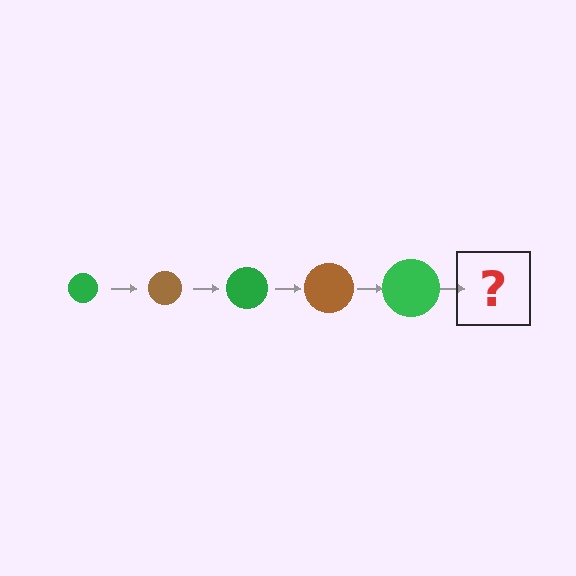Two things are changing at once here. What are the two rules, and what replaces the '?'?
The two rules are that the circle grows larger each step and the color cycles through green and brown. The '?' should be a brown circle, larger than the previous one.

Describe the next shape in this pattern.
It should be a brown circle, larger than the previous one.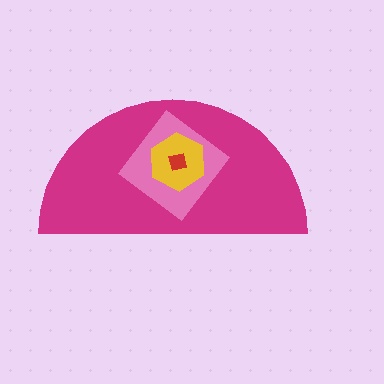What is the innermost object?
The red square.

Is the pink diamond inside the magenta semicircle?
Yes.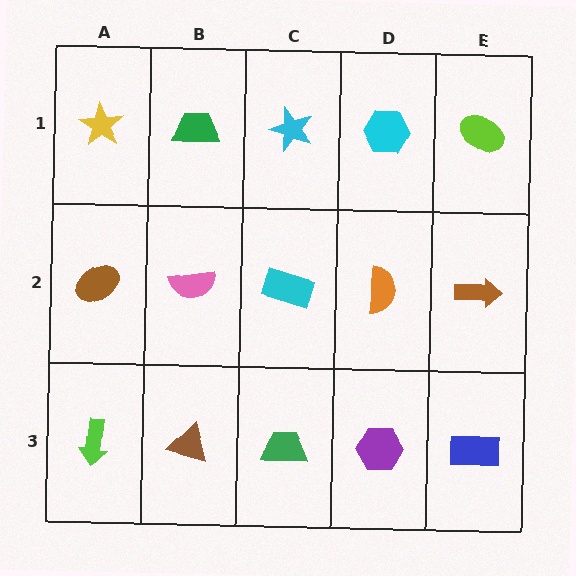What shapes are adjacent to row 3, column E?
A brown arrow (row 2, column E), a purple hexagon (row 3, column D).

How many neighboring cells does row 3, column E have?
2.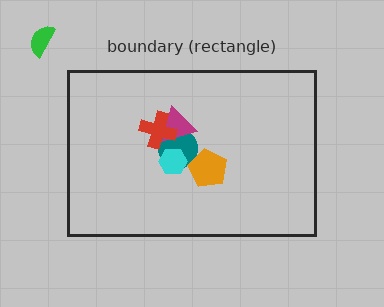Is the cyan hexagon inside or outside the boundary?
Inside.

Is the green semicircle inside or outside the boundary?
Outside.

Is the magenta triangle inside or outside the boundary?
Inside.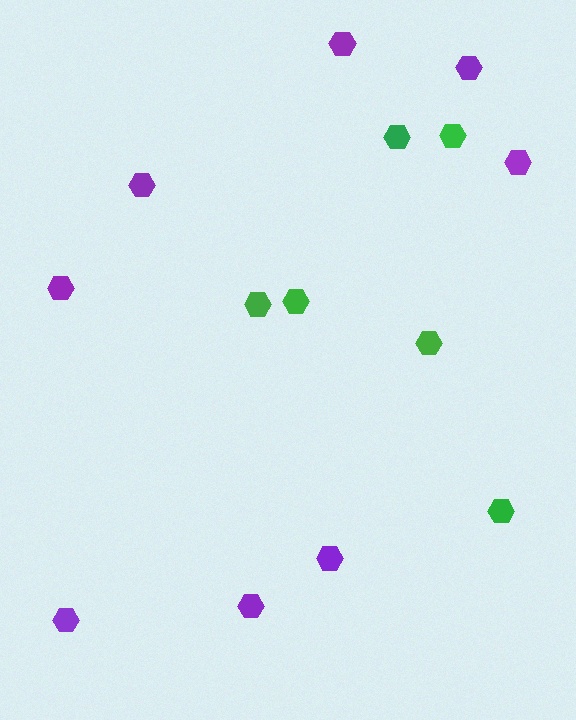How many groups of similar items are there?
There are 2 groups: one group of purple hexagons (8) and one group of green hexagons (6).